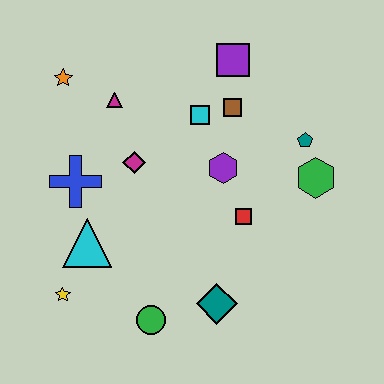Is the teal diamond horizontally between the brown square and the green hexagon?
No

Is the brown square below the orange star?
Yes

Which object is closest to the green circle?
The teal diamond is closest to the green circle.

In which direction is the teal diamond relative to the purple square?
The teal diamond is below the purple square.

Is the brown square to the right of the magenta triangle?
Yes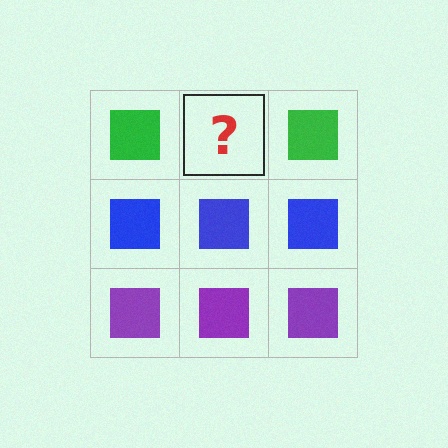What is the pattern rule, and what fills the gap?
The rule is that each row has a consistent color. The gap should be filled with a green square.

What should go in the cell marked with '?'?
The missing cell should contain a green square.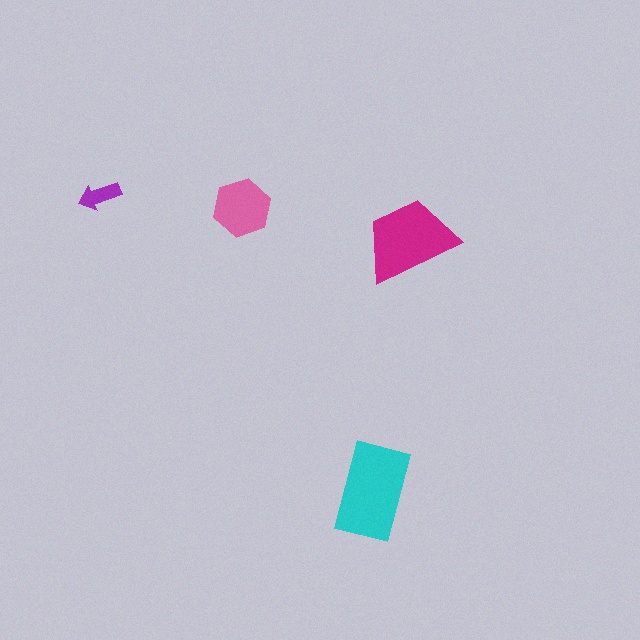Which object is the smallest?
The purple arrow.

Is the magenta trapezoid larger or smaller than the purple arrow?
Larger.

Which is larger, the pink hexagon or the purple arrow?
The pink hexagon.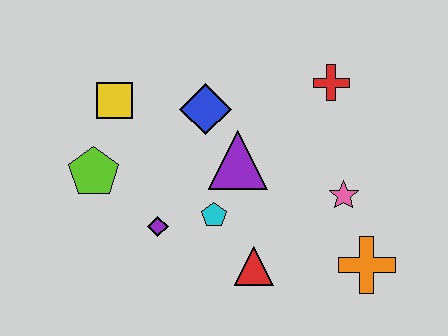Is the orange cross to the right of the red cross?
Yes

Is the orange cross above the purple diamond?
No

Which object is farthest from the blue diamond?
The orange cross is farthest from the blue diamond.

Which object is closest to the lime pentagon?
The yellow square is closest to the lime pentagon.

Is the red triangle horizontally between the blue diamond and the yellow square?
No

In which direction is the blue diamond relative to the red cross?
The blue diamond is to the left of the red cross.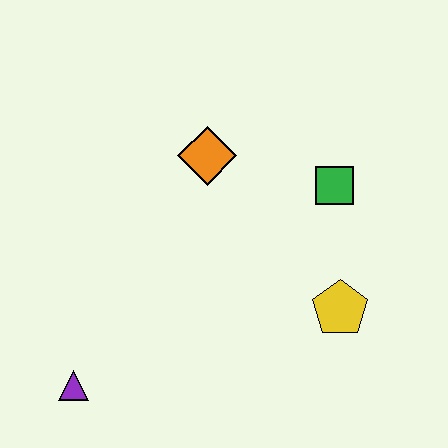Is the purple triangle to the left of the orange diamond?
Yes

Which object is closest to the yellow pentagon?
The green square is closest to the yellow pentagon.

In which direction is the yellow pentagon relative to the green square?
The yellow pentagon is below the green square.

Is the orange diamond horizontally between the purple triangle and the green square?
Yes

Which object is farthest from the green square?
The purple triangle is farthest from the green square.